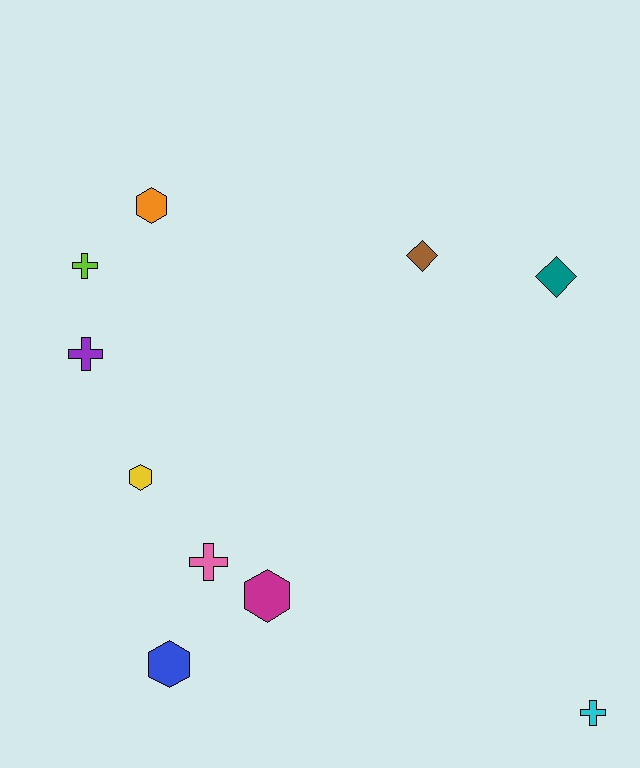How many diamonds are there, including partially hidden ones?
There are 2 diamonds.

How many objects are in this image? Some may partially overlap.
There are 10 objects.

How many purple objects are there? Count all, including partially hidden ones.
There is 1 purple object.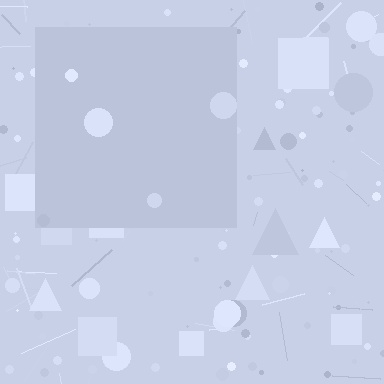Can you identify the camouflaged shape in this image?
The camouflaged shape is a square.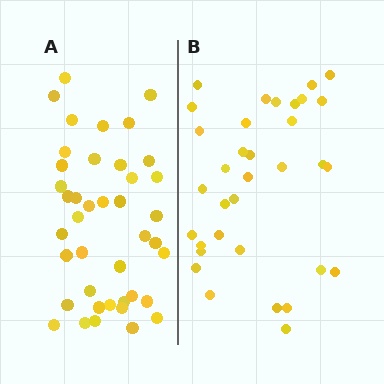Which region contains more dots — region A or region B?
Region A (the left region) has more dots.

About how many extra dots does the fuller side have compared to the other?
Region A has roughly 8 or so more dots than region B.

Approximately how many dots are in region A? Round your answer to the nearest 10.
About 40 dots. (The exact count is 41, which rounds to 40.)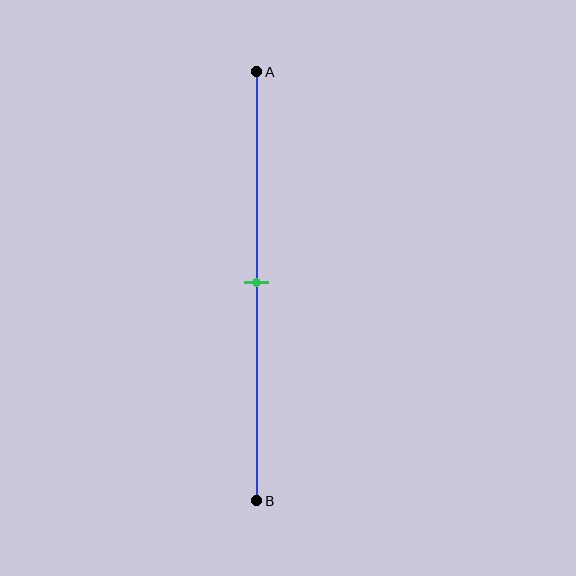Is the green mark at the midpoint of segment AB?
Yes, the mark is approximately at the midpoint.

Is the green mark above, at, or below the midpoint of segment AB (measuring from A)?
The green mark is approximately at the midpoint of segment AB.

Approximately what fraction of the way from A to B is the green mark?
The green mark is approximately 50% of the way from A to B.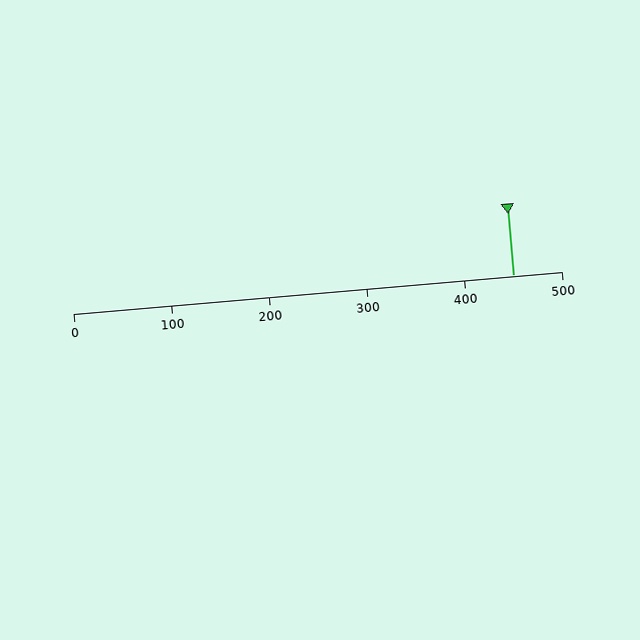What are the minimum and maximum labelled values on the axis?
The axis runs from 0 to 500.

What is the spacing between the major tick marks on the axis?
The major ticks are spaced 100 apart.